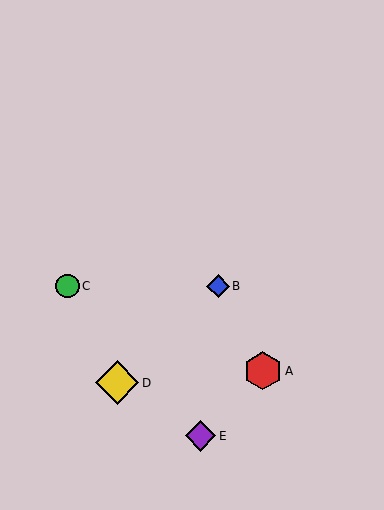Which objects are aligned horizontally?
Objects B, C are aligned horizontally.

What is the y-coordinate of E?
Object E is at y≈436.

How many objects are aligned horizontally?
2 objects (B, C) are aligned horizontally.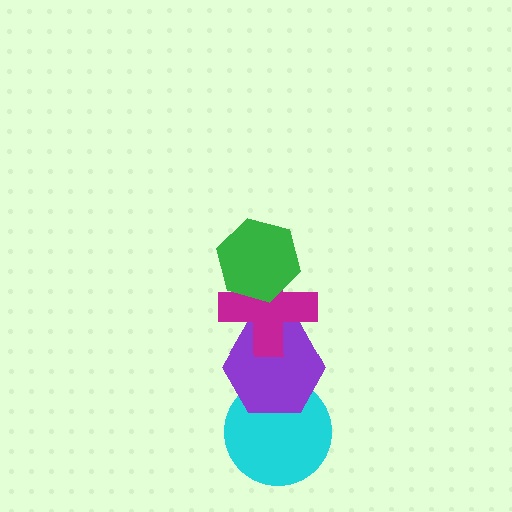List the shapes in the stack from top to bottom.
From top to bottom: the green hexagon, the magenta cross, the purple hexagon, the cyan circle.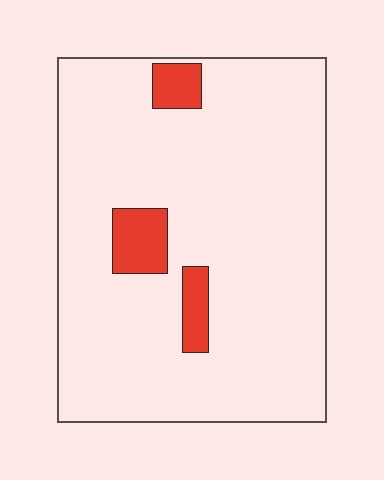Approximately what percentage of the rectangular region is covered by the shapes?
Approximately 10%.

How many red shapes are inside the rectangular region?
3.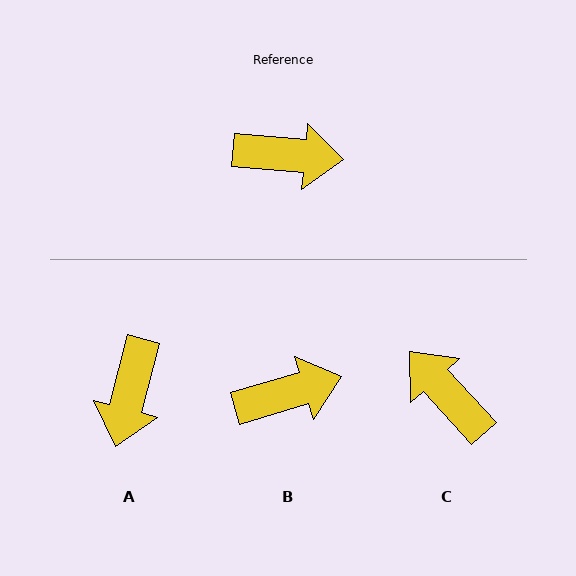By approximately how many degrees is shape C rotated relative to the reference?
Approximately 138 degrees counter-clockwise.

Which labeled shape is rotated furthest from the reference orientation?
C, about 138 degrees away.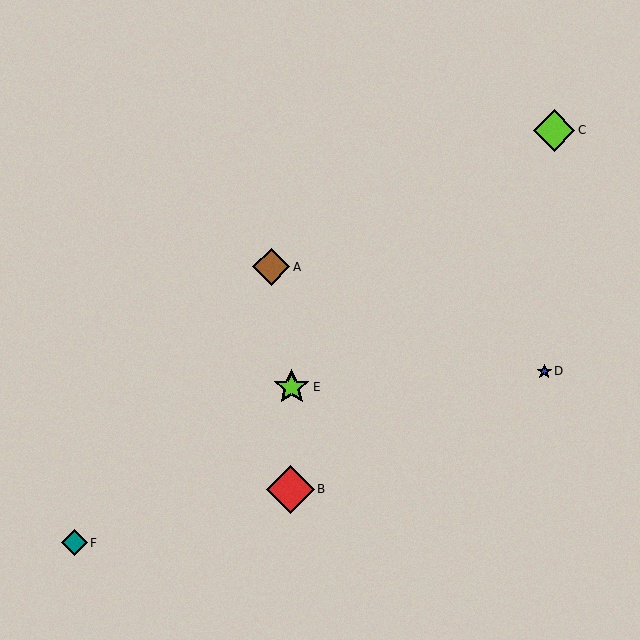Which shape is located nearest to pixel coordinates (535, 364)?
The blue star (labeled D) at (544, 371) is nearest to that location.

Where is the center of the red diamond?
The center of the red diamond is at (290, 489).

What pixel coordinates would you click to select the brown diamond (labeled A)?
Click at (271, 267) to select the brown diamond A.